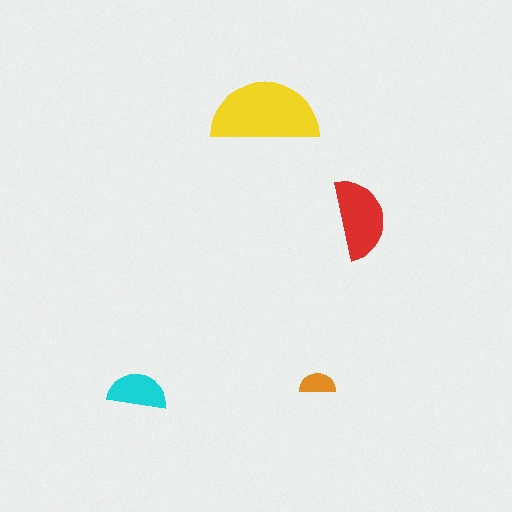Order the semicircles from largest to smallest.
the yellow one, the red one, the cyan one, the orange one.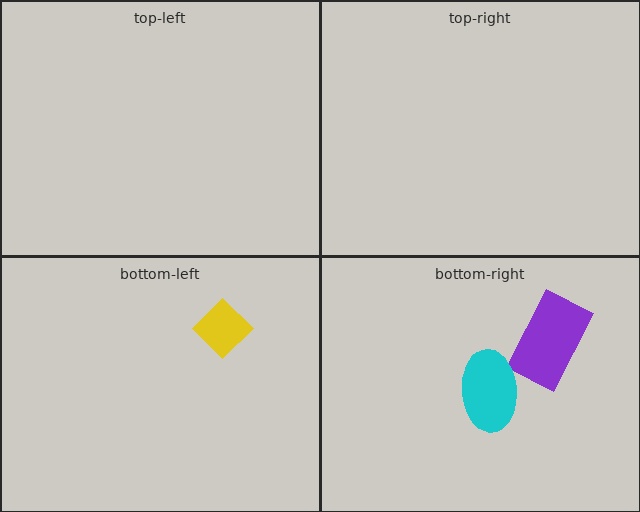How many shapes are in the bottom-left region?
1.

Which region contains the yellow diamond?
The bottom-left region.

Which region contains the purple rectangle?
The bottom-right region.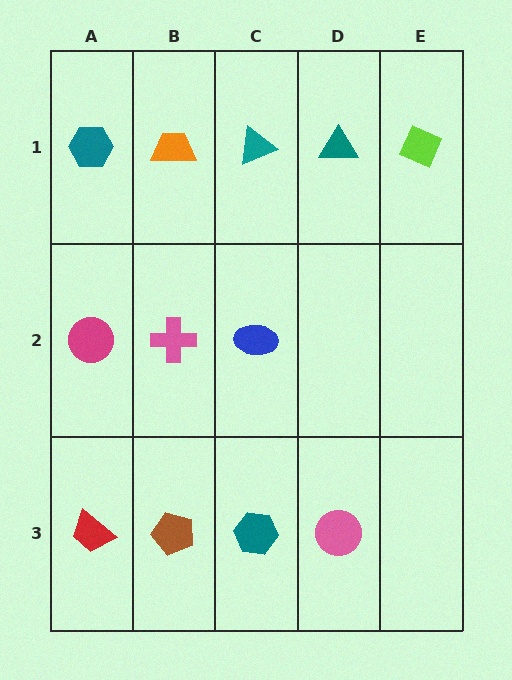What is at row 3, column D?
A pink circle.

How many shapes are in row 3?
4 shapes.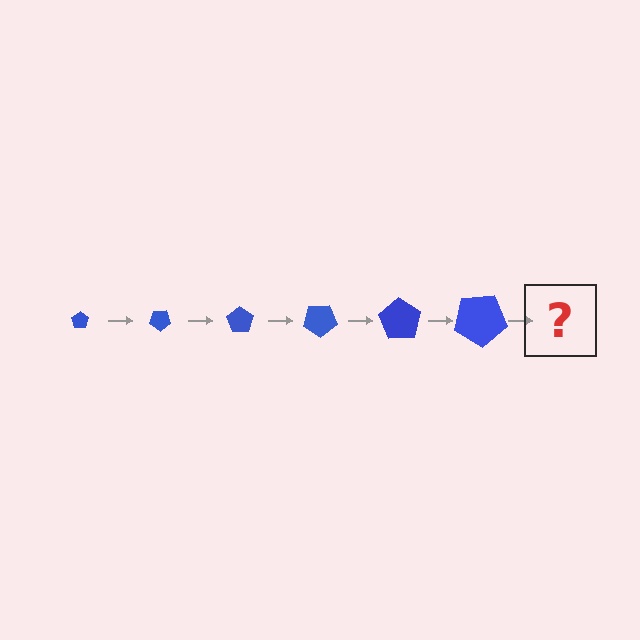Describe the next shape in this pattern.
It should be a pentagon, larger than the previous one and rotated 210 degrees from the start.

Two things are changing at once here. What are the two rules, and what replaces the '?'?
The two rules are that the pentagon grows larger each step and it rotates 35 degrees each step. The '?' should be a pentagon, larger than the previous one and rotated 210 degrees from the start.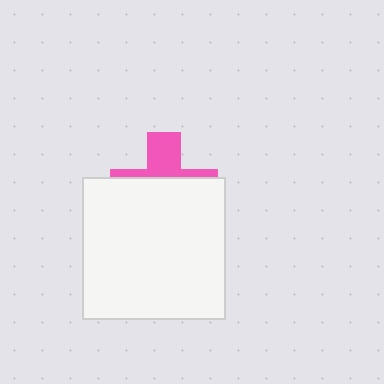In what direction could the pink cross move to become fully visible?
The pink cross could move up. That would shift it out from behind the white square entirely.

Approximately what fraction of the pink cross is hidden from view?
Roughly 64% of the pink cross is hidden behind the white square.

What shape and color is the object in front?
The object in front is a white square.